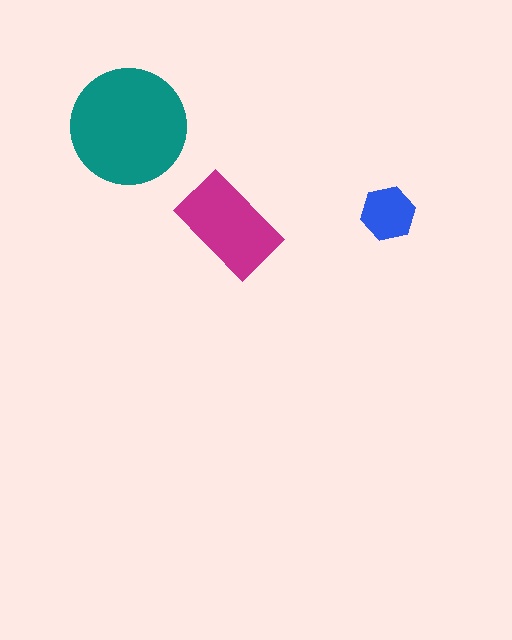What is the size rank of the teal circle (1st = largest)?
1st.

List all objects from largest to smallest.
The teal circle, the magenta rectangle, the blue hexagon.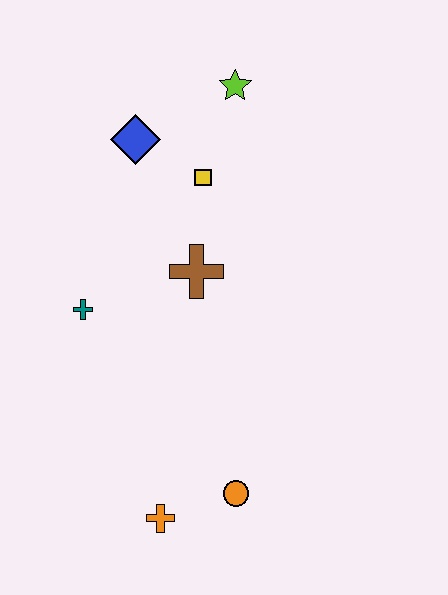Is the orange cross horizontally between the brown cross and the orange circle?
No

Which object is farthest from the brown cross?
The orange cross is farthest from the brown cross.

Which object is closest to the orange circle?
The orange cross is closest to the orange circle.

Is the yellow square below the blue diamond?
Yes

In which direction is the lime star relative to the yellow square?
The lime star is above the yellow square.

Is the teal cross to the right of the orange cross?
No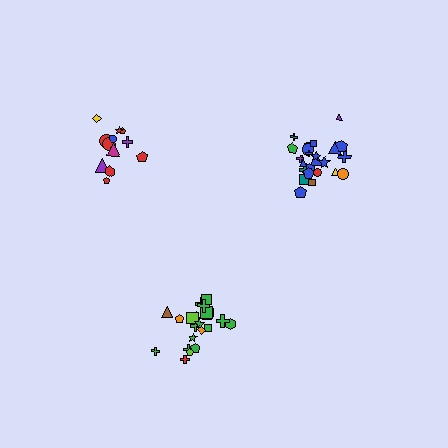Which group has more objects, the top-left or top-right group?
The top-right group.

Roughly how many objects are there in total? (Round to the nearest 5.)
Roughly 60 objects in total.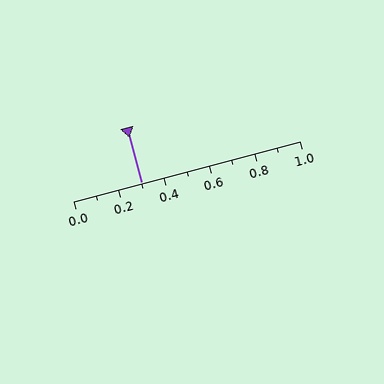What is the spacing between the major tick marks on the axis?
The major ticks are spaced 0.2 apart.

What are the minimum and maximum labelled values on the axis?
The axis runs from 0.0 to 1.0.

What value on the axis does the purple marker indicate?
The marker indicates approximately 0.3.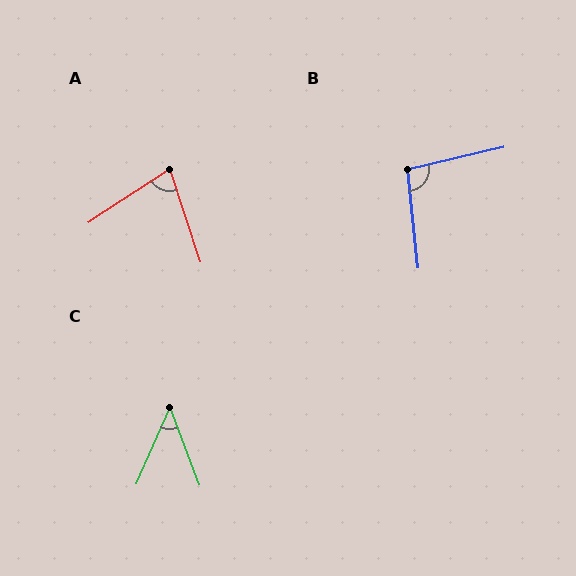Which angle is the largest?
B, at approximately 97 degrees.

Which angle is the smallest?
C, at approximately 45 degrees.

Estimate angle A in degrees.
Approximately 75 degrees.